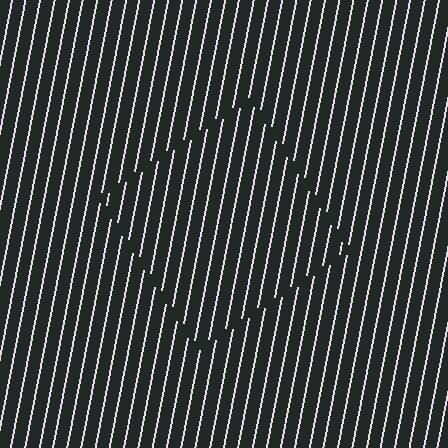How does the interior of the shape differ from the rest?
The interior of the shape contains the same grating, shifted by half a period — the contour is defined by the phase discontinuity where line-ends from the inner and outer gratings abut.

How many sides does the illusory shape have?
4 sides — the line-ends trace a square.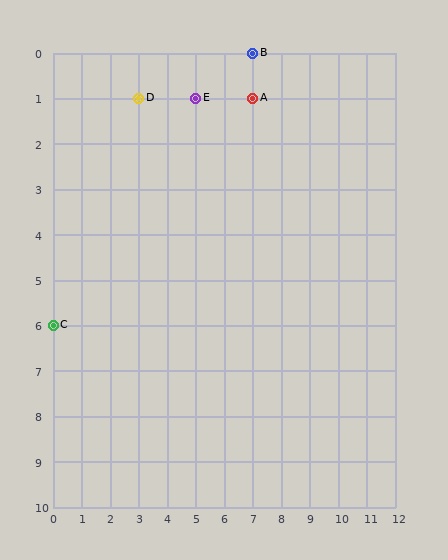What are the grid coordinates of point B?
Point B is at grid coordinates (7, 0).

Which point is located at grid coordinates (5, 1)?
Point E is at (5, 1).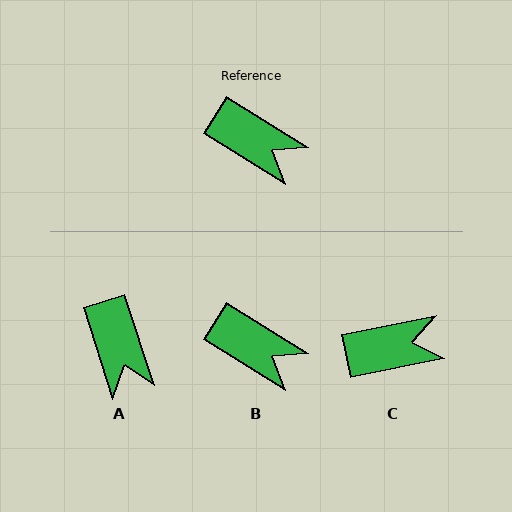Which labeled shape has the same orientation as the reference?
B.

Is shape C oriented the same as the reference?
No, it is off by about 43 degrees.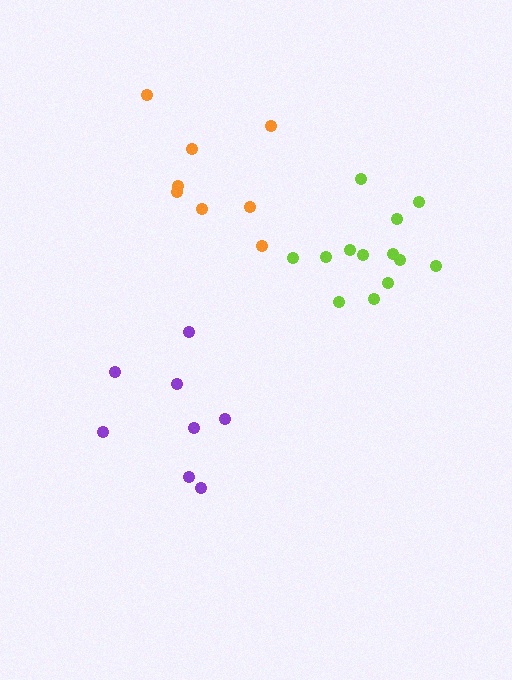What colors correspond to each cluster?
The clusters are colored: lime, purple, orange.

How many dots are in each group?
Group 1: 13 dots, Group 2: 8 dots, Group 3: 8 dots (29 total).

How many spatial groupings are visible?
There are 3 spatial groupings.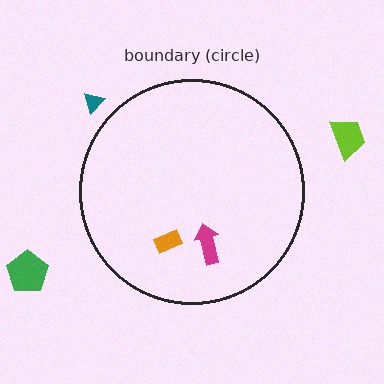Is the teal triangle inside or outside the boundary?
Outside.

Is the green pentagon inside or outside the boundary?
Outside.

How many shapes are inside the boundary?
2 inside, 3 outside.